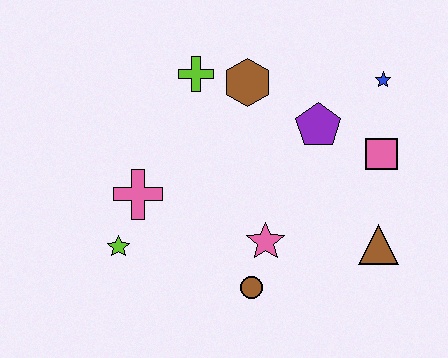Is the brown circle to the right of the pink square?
No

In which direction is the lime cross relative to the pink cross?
The lime cross is above the pink cross.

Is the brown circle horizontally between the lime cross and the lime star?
No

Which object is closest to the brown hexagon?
The lime cross is closest to the brown hexagon.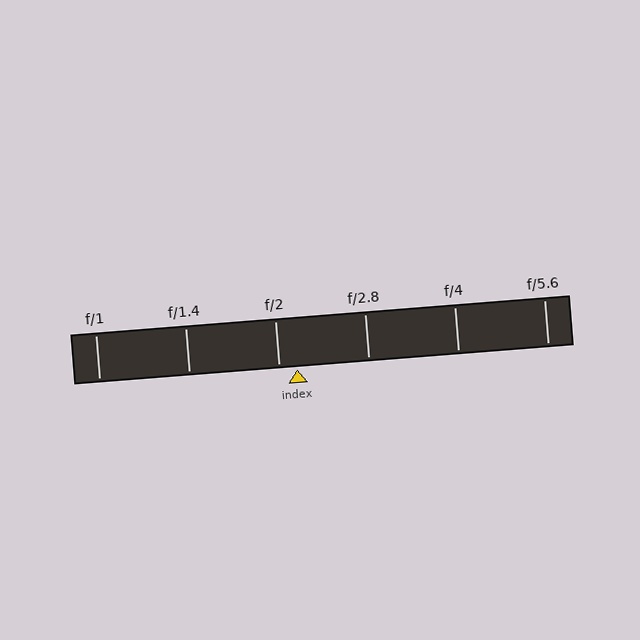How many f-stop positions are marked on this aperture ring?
There are 6 f-stop positions marked.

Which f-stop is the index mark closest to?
The index mark is closest to f/2.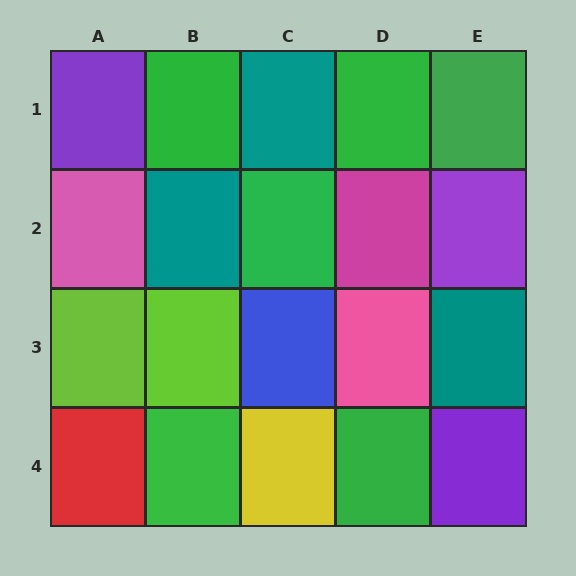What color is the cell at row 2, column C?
Green.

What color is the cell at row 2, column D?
Magenta.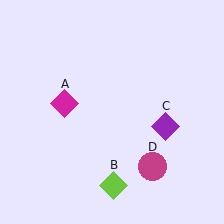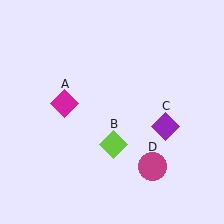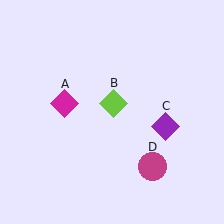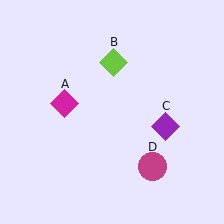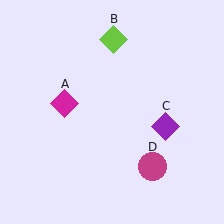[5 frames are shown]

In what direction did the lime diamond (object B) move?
The lime diamond (object B) moved up.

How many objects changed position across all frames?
1 object changed position: lime diamond (object B).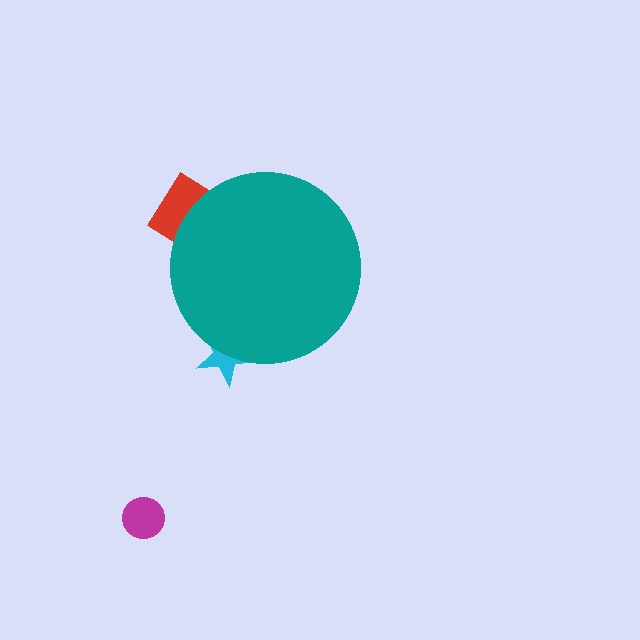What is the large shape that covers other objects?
A teal circle.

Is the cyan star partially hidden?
Yes, the cyan star is partially hidden behind the teal circle.